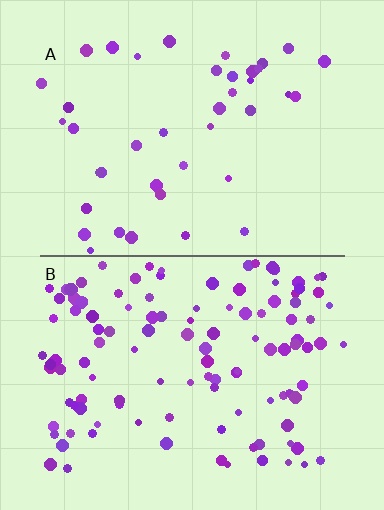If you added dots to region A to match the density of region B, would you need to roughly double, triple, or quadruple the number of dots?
Approximately triple.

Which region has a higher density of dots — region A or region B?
B (the bottom).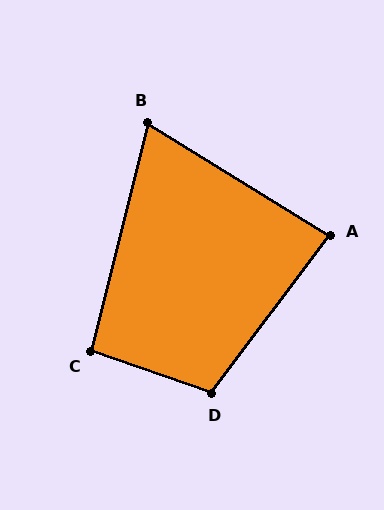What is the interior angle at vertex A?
Approximately 85 degrees (acute).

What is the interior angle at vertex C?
Approximately 95 degrees (obtuse).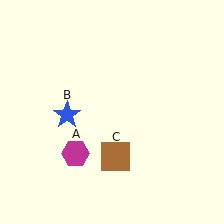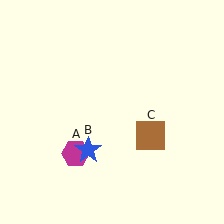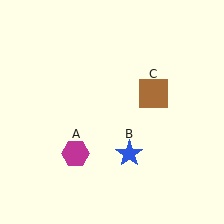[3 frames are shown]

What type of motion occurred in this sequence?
The blue star (object B), brown square (object C) rotated counterclockwise around the center of the scene.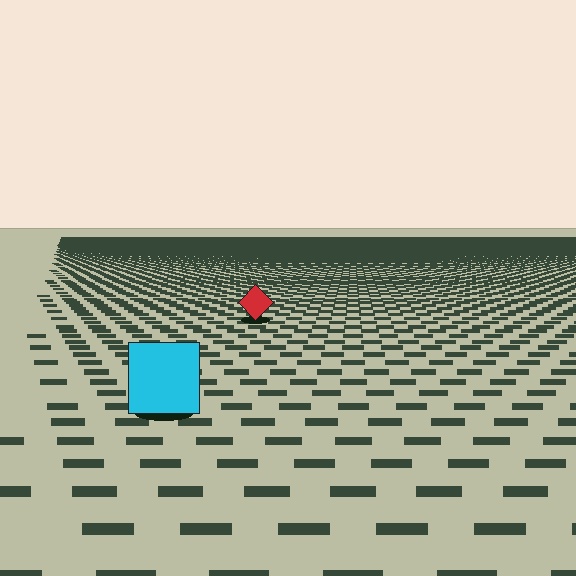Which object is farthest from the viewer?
The red diamond is farthest from the viewer. It appears smaller and the ground texture around it is denser.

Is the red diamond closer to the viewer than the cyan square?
No. The cyan square is closer — you can tell from the texture gradient: the ground texture is coarser near it.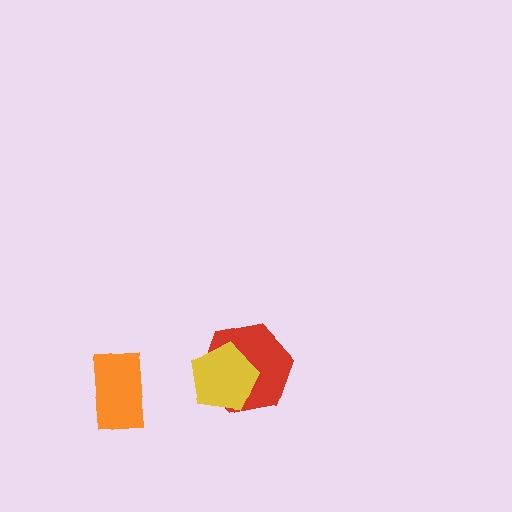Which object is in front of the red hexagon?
The yellow pentagon is in front of the red hexagon.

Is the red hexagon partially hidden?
Yes, it is partially covered by another shape.